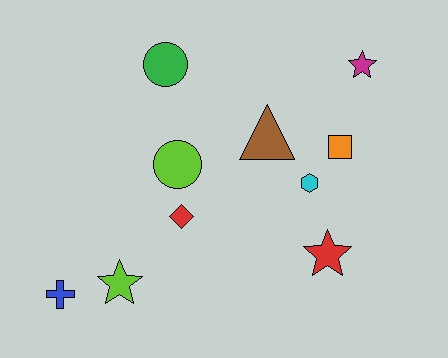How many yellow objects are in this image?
There are no yellow objects.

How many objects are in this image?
There are 10 objects.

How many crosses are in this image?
There is 1 cross.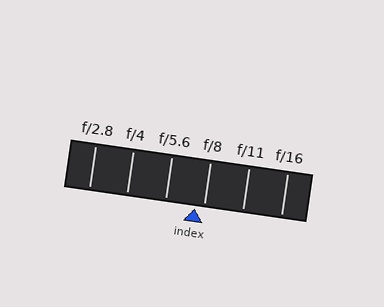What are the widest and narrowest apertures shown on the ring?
The widest aperture shown is f/2.8 and the narrowest is f/16.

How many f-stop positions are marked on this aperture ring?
There are 6 f-stop positions marked.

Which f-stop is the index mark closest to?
The index mark is closest to f/8.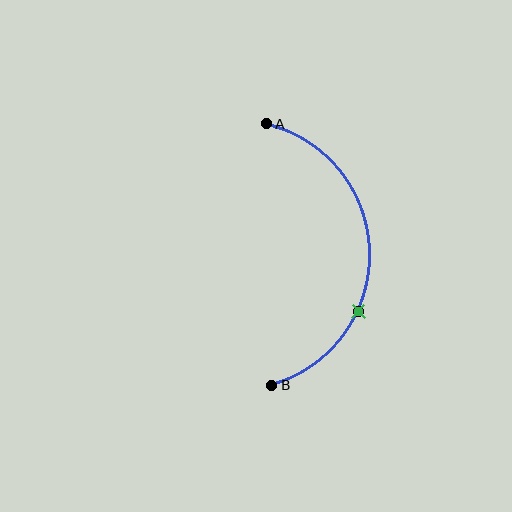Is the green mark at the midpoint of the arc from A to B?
No. The green mark lies on the arc but is closer to endpoint B. The arc midpoint would be at the point on the curve equidistant along the arc from both A and B.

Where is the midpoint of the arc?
The arc midpoint is the point on the curve farthest from the straight line joining A and B. It sits to the right of that line.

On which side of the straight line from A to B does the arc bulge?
The arc bulges to the right of the straight line connecting A and B.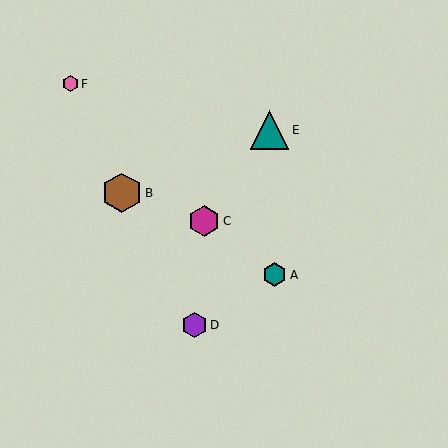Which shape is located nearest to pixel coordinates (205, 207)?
The magenta hexagon (labeled C) at (204, 221) is nearest to that location.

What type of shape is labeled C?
Shape C is a magenta hexagon.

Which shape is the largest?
The brown hexagon (labeled B) is the largest.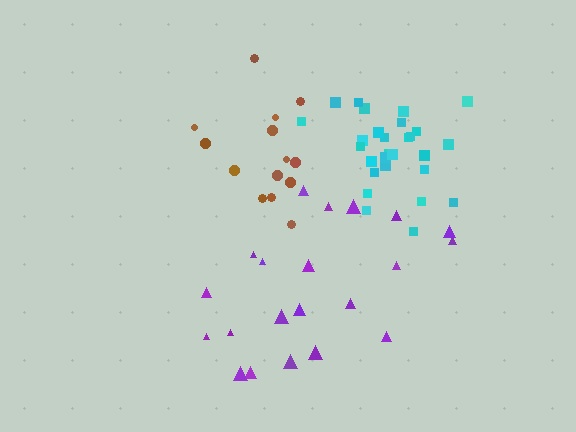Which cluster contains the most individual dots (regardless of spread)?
Cyan (28).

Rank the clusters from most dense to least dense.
cyan, brown, purple.